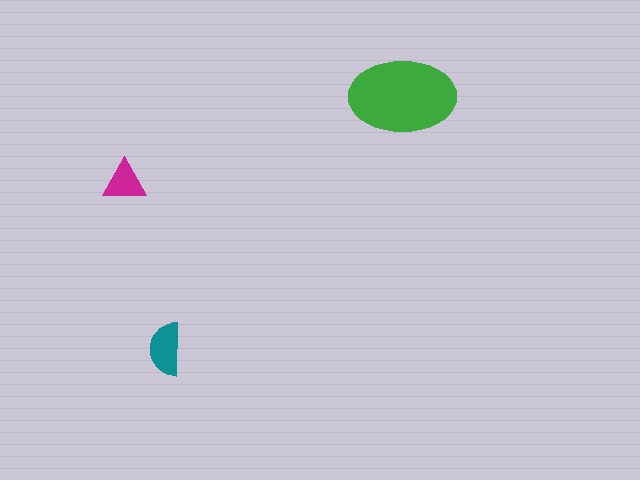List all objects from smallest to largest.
The magenta triangle, the teal semicircle, the green ellipse.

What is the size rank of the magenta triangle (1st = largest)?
3rd.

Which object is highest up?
The green ellipse is topmost.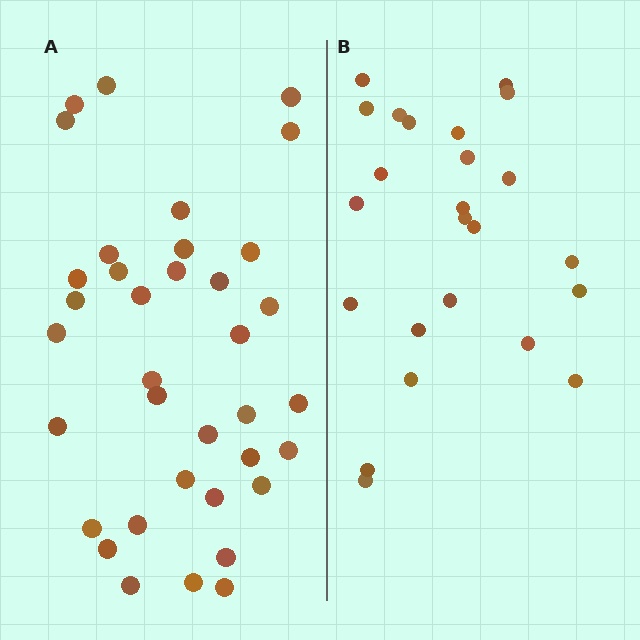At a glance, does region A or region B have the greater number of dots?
Region A (the left region) has more dots.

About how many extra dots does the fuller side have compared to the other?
Region A has roughly 12 or so more dots than region B.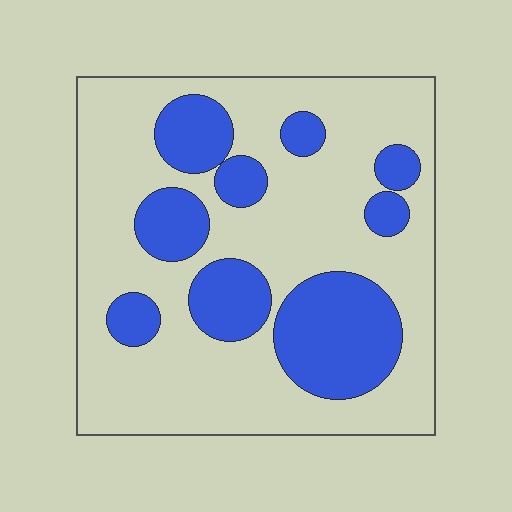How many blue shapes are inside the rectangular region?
9.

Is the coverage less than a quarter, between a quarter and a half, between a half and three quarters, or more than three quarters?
Between a quarter and a half.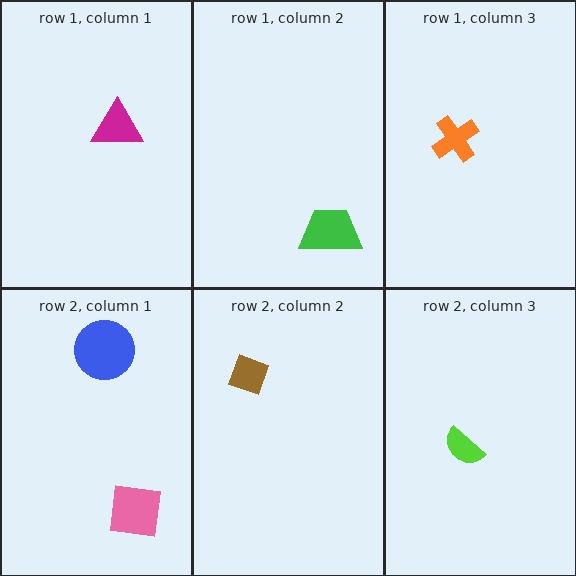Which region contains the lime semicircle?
The row 2, column 3 region.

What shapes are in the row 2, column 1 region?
The pink square, the blue circle.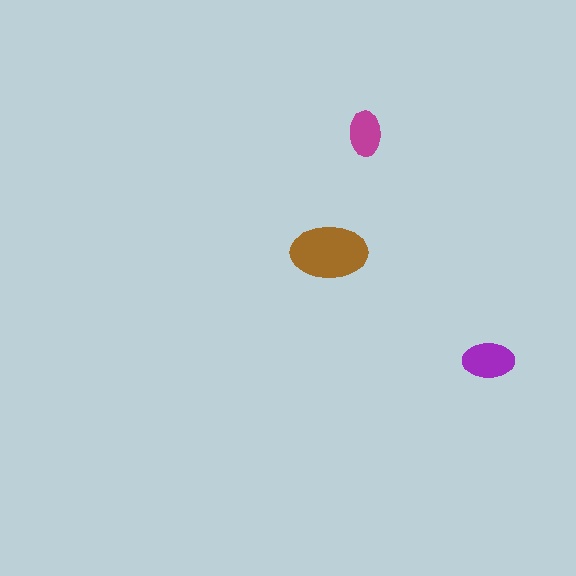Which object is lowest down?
The purple ellipse is bottommost.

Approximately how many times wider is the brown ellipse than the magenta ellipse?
About 1.5 times wider.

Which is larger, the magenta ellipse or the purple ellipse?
The purple one.